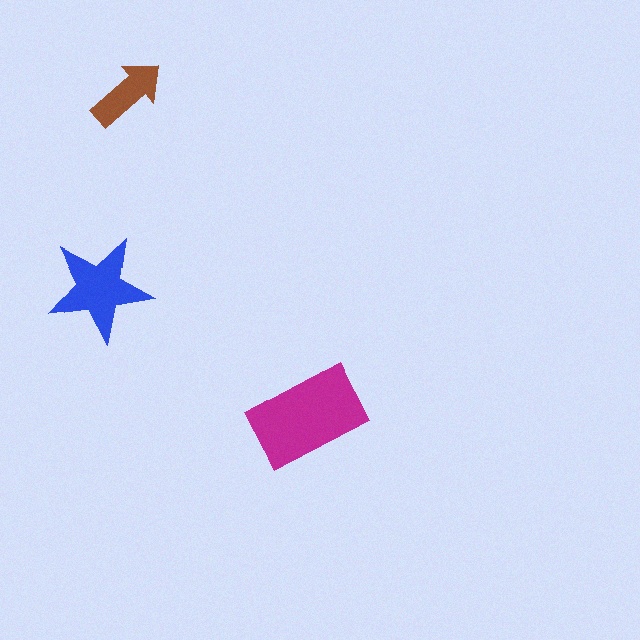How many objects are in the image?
There are 3 objects in the image.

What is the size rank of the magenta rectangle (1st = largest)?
1st.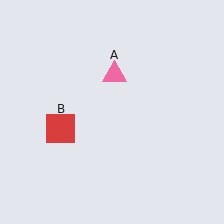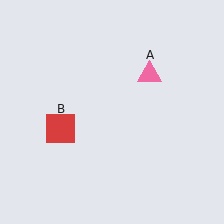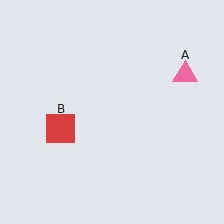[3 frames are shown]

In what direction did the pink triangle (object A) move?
The pink triangle (object A) moved right.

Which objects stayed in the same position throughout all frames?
Red square (object B) remained stationary.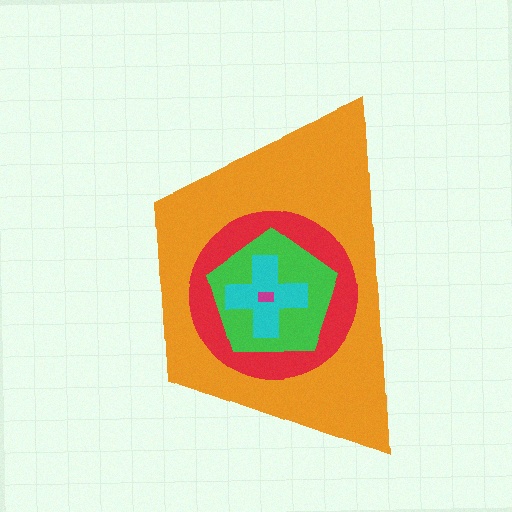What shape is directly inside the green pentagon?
The cyan cross.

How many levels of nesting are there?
5.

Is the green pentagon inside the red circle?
Yes.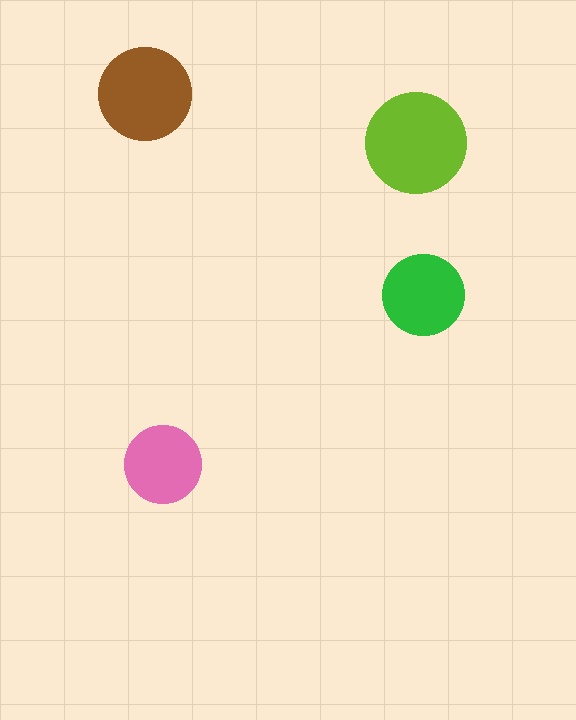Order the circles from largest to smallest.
the lime one, the brown one, the green one, the pink one.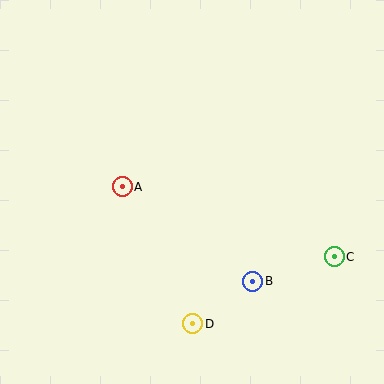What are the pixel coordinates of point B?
Point B is at (253, 281).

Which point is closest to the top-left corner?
Point A is closest to the top-left corner.